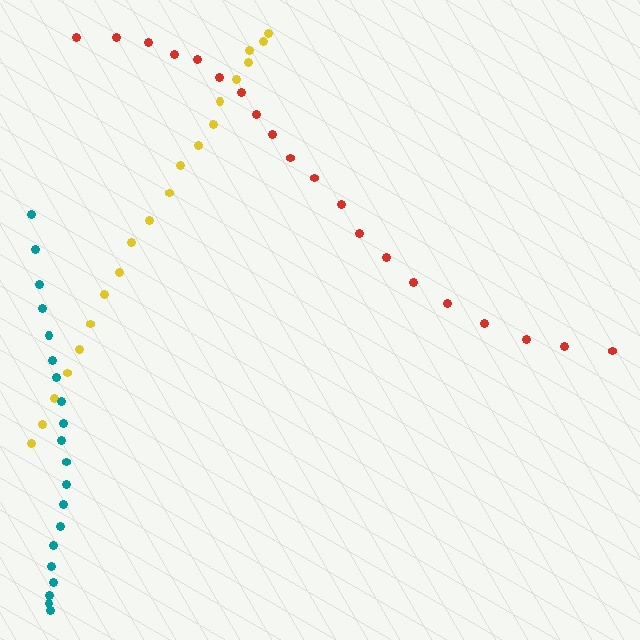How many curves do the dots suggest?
There are 3 distinct paths.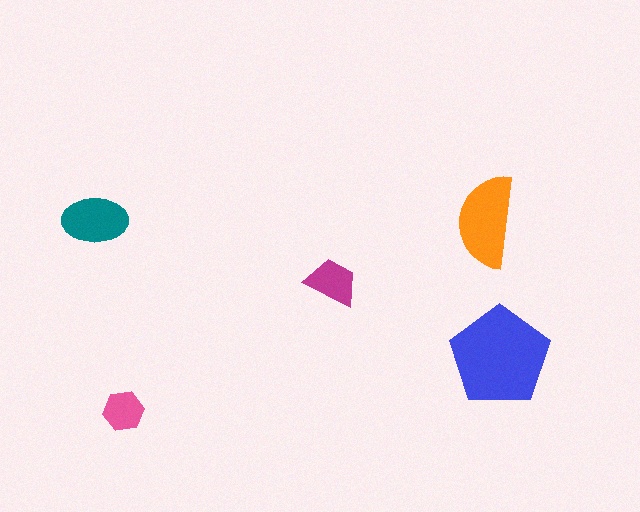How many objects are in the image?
There are 5 objects in the image.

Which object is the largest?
The blue pentagon.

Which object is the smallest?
The pink hexagon.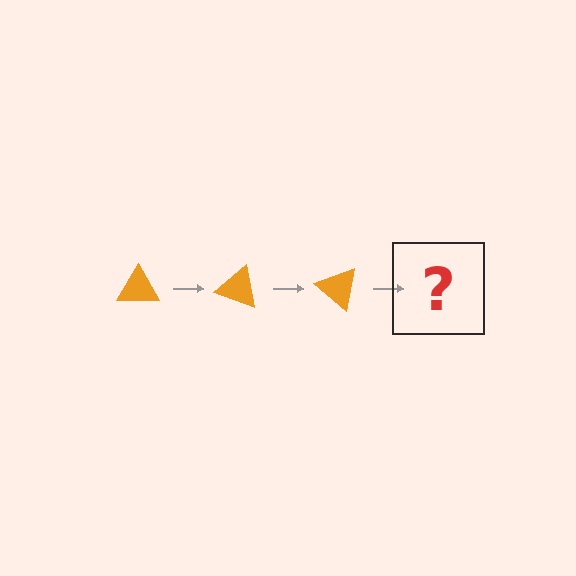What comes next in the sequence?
The next element should be an orange triangle rotated 60 degrees.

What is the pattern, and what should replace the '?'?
The pattern is that the triangle rotates 20 degrees each step. The '?' should be an orange triangle rotated 60 degrees.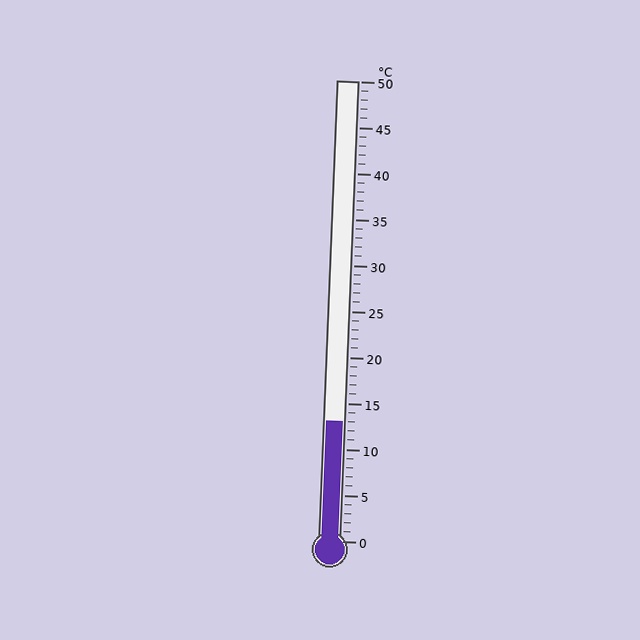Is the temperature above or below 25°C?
The temperature is below 25°C.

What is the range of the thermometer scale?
The thermometer scale ranges from 0°C to 50°C.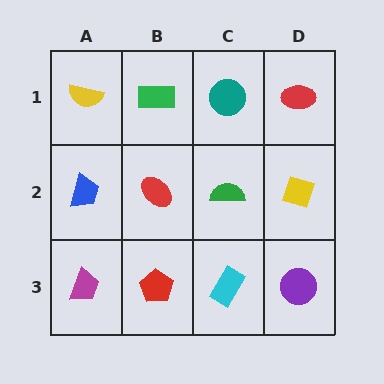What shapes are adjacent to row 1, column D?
A yellow diamond (row 2, column D), a teal circle (row 1, column C).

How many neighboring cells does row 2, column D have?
3.